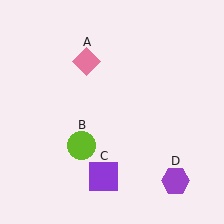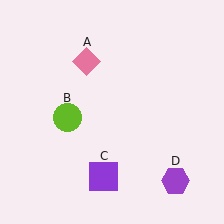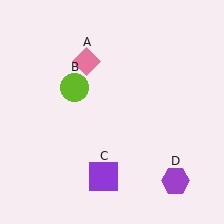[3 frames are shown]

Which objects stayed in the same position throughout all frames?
Pink diamond (object A) and purple square (object C) and purple hexagon (object D) remained stationary.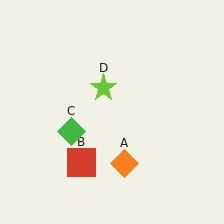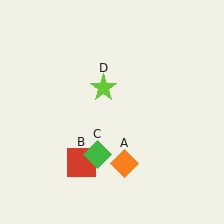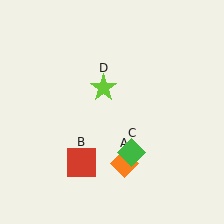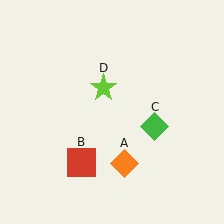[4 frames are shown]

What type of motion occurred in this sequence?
The green diamond (object C) rotated counterclockwise around the center of the scene.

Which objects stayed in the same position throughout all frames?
Orange diamond (object A) and red square (object B) and lime star (object D) remained stationary.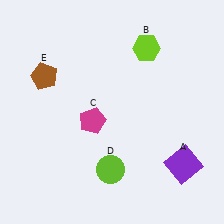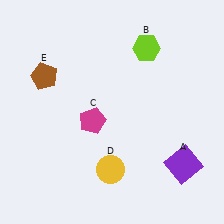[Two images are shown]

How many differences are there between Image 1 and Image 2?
There is 1 difference between the two images.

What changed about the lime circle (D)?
In Image 1, D is lime. In Image 2, it changed to yellow.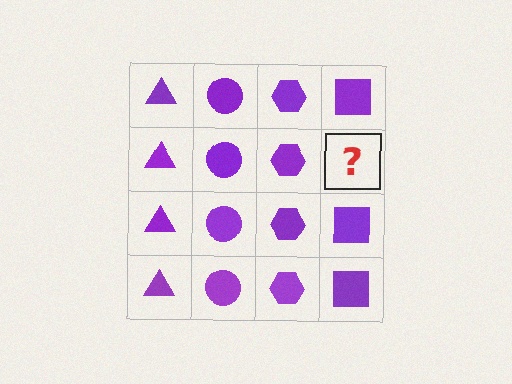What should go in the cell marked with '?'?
The missing cell should contain a purple square.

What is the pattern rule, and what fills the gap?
The rule is that each column has a consistent shape. The gap should be filled with a purple square.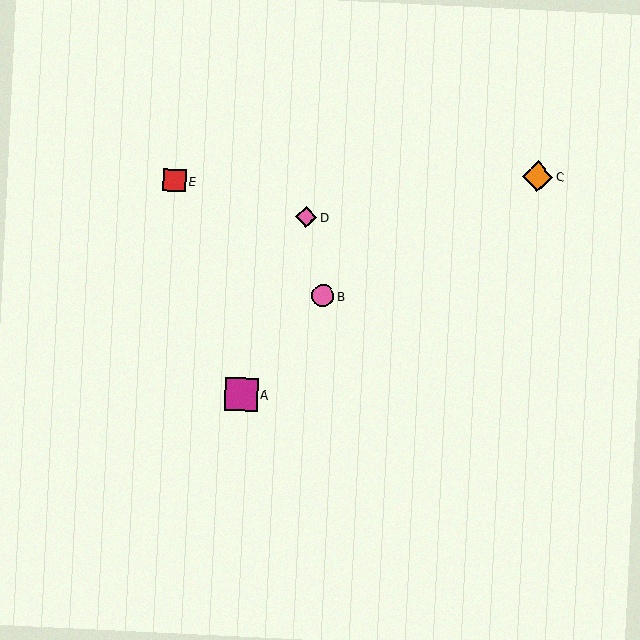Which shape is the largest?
The magenta square (labeled A) is the largest.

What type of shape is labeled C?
Shape C is an orange diamond.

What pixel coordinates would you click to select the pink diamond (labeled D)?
Click at (306, 217) to select the pink diamond D.